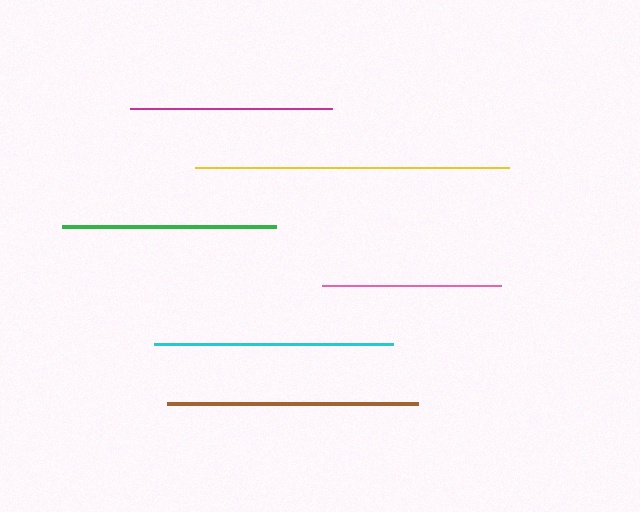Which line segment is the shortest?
The pink line is the shortest at approximately 179 pixels.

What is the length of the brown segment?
The brown segment is approximately 251 pixels long.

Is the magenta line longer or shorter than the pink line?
The magenta line is longer than the pink line.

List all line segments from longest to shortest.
From longest to shortest: yellow, brown, cyan, green, magenta, pink.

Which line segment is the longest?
The yellow line is the longest at approximately 314 pixels.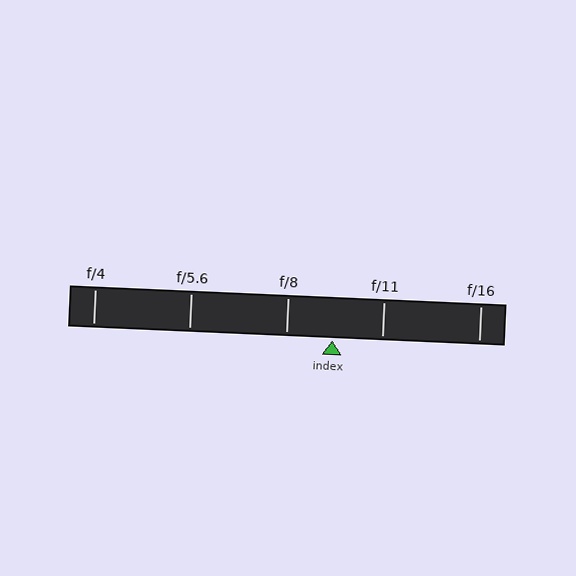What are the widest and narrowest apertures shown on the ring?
The widest aperture shown is f/4 and the narrowest is f/16.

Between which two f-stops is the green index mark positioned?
The index mark is between f/8 and f/11.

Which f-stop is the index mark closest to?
The index mark is closest to f/8.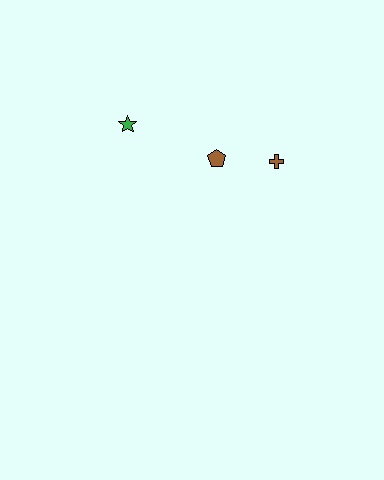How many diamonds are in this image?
There are no diamonds.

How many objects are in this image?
There are 3 objects.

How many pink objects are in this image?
There are no pink objects.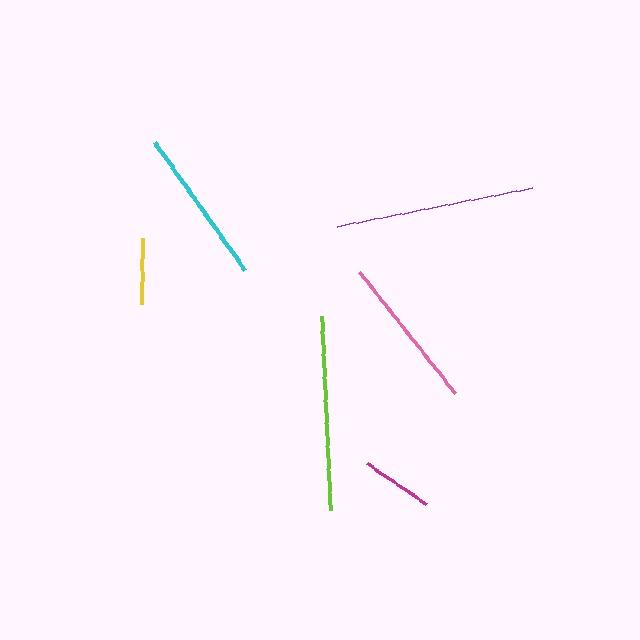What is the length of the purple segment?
The purple segment is approximately 198 pixels long.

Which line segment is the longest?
The purple line is the longest at approximately 198 pixels.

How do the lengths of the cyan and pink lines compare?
The cyan and pink lines are approximately the same length.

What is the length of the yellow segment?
The yellow segment is approximately 67 pixels long.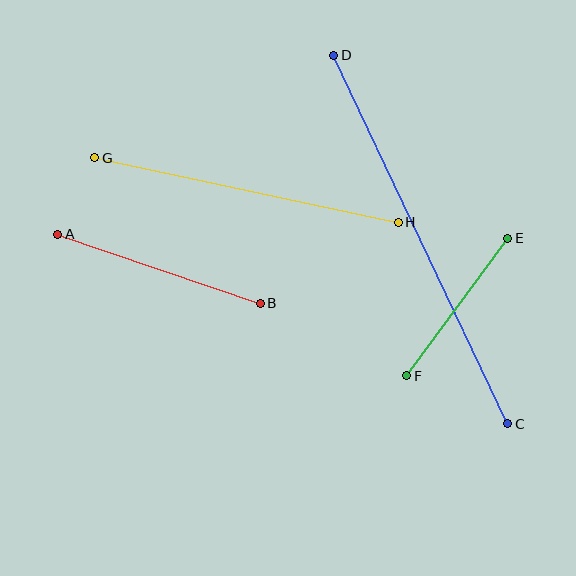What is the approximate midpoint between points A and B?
The midpoint is at approximately (159, 269) pixels.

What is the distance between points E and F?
The distance is approximately 171 pixels.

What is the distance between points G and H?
The distance is approximately 310 pixels.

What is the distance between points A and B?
The distance is approximately 214 pixels.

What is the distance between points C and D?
The distance is approximately 407 pixels.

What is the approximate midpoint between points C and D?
The midpoint is at approximately (421, 239) pixels.